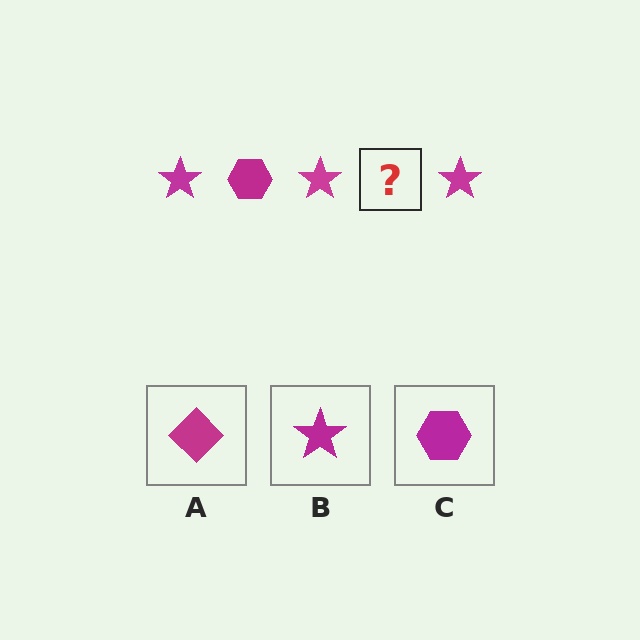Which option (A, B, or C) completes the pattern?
C.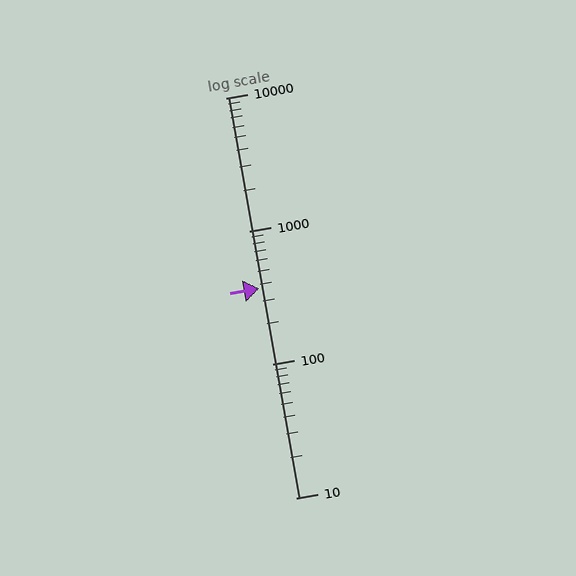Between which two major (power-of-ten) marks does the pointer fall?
The pointer is between 100 and 1000.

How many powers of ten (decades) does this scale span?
The scale spans 3 decades, from 10 to 10000.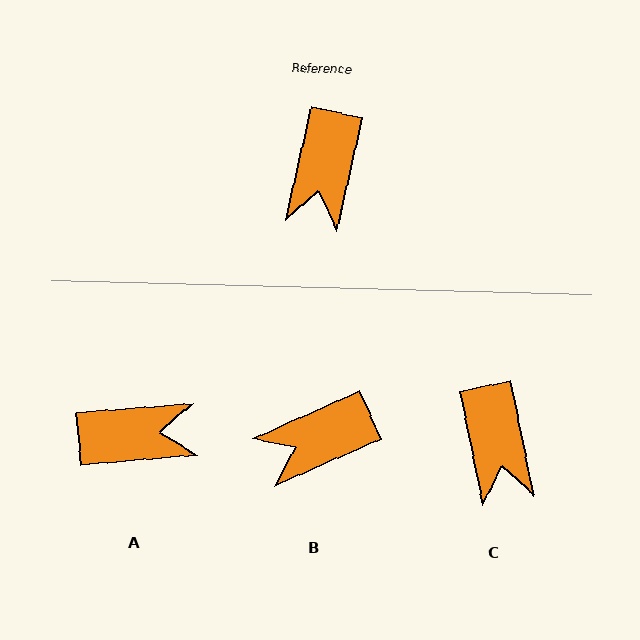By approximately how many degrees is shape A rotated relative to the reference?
Approximately 107 degrees counter-clockwise.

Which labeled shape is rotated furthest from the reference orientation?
A, about 107 degrees away.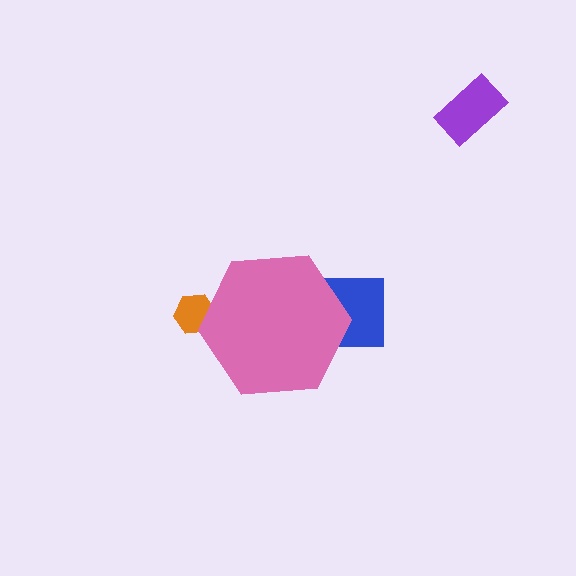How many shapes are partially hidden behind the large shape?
2 shapes are partially hidden.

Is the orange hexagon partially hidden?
Yes, the orange hexagon is partially hidden behind the pink hexagon.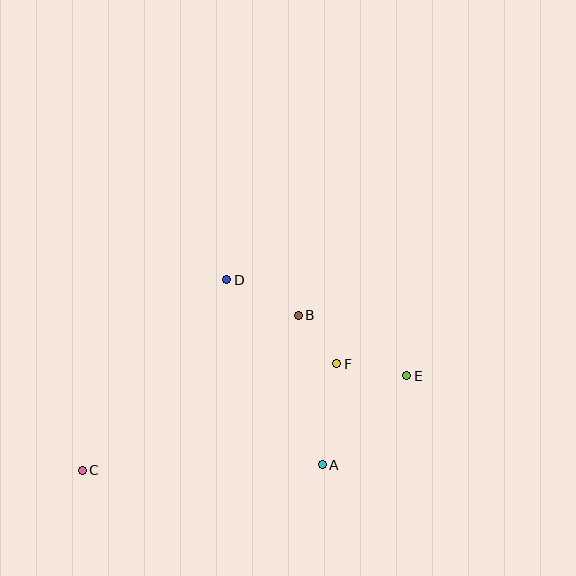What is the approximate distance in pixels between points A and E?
The distance between A and E is approximately 122 pixels.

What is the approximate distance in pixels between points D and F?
The distance between D and F is approximately 138 pixels.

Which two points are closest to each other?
Points B and F are closest to each other.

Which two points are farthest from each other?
Points C and E are farthest from each other.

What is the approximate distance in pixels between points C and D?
The distance between C and D is approximately 239 pixels.